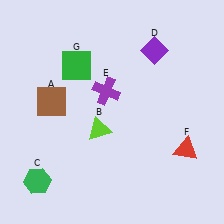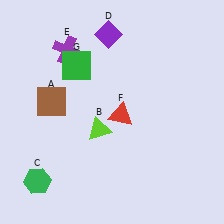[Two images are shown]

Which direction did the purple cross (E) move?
The purple cross (E) moved up.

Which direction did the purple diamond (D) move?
The purple diamond (D) moved left.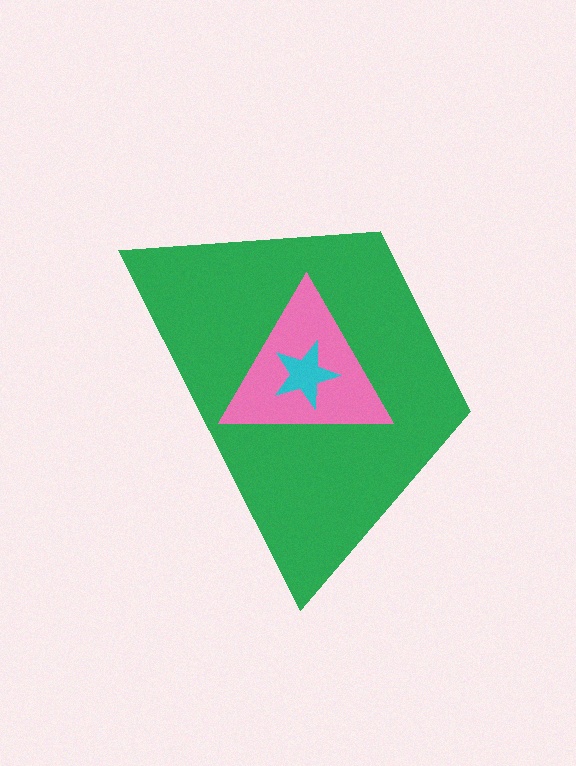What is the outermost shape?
The green trapezoid.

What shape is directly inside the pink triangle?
The cyan star.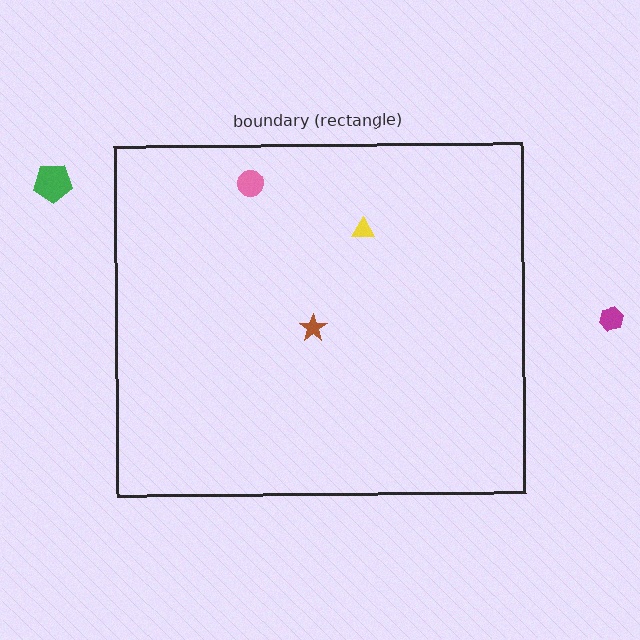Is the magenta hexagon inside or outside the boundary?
Outside.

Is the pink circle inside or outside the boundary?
Inside.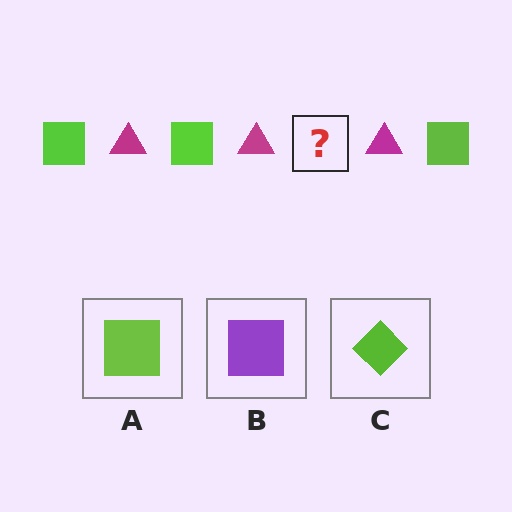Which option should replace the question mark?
Option A.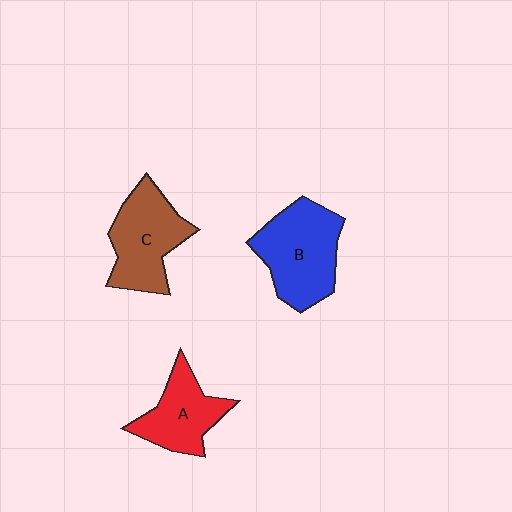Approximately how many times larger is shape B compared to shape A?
Approximately 1.4 times.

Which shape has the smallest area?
Shape A (red).